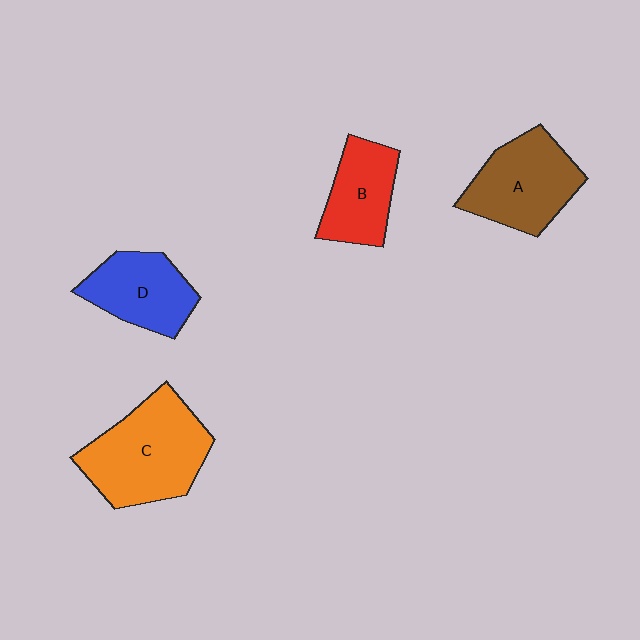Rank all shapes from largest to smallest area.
From largest to smallest: C (orange), A (brown), D (blue), B (red).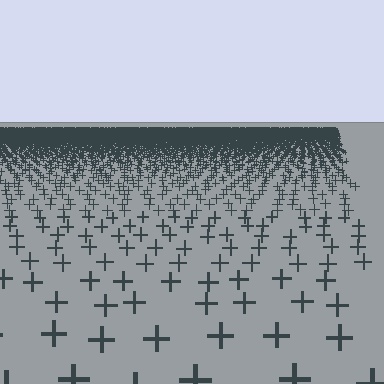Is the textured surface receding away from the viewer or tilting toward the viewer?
The surface is receding away from the viewer. Texture elements get smaller and denser toward the top.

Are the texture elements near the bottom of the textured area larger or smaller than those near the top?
Larger. Near the bottom, elements are closer to the viewer and appear at a bigger on-screen size.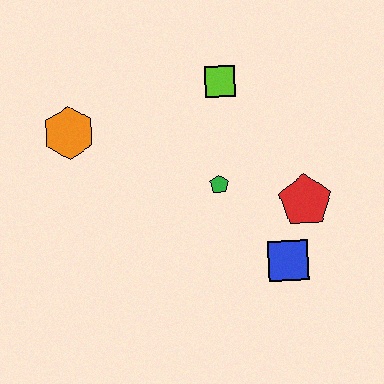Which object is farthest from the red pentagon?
The orange hexagon is farthest from the red pentagon.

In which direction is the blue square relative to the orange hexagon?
The blue square is to the right of the orange hexagon.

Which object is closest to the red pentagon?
The blue square is closest to the red pentagon.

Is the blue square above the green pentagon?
No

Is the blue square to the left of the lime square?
No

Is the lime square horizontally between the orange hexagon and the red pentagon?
Yes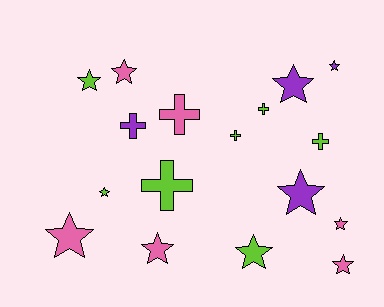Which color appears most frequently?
Lime, with 7 objects.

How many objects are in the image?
There are 17 objects.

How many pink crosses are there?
There is 1 pink cross.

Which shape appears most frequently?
Star, with 11 objects.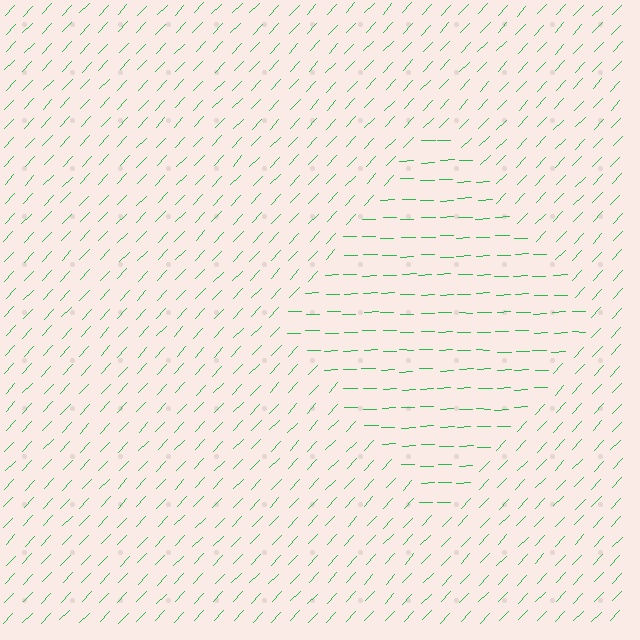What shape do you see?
I see a diamond.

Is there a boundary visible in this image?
Yes, there is a texture boundary formed by a change in line orientation.